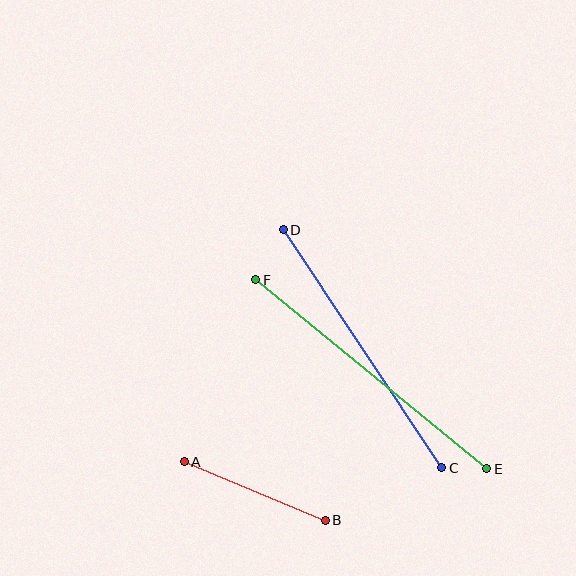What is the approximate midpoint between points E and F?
The midpoint is at approximately (371, 374) pixels.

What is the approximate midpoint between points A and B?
The midpoint is at approximately (255, 491) pixels.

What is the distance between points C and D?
The distance is approximately 286 pixels.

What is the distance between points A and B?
The distance is approximately 153 pixels.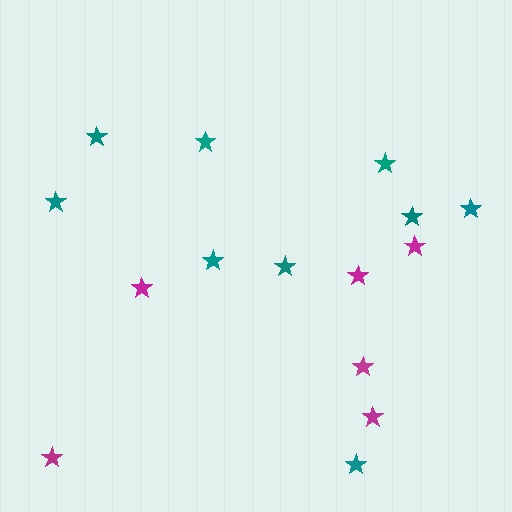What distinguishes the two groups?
There are 2 groups: one group of magenta stars (6) and one group of teal stars (9).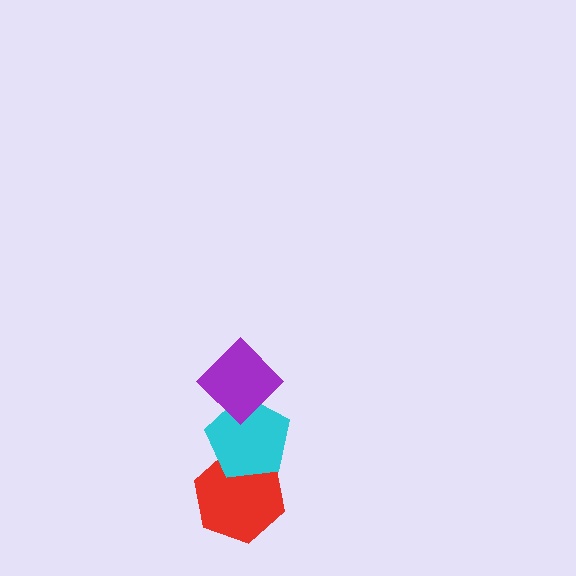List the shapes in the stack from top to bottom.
From top to bottom: the purple diamond, the cyan pentagon, the red hexagon.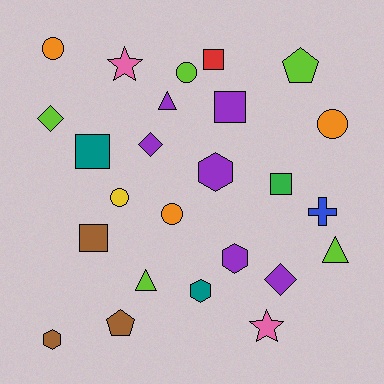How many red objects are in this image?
There is 1 red object.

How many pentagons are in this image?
There are 2 pentagons.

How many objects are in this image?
There are 25 objects.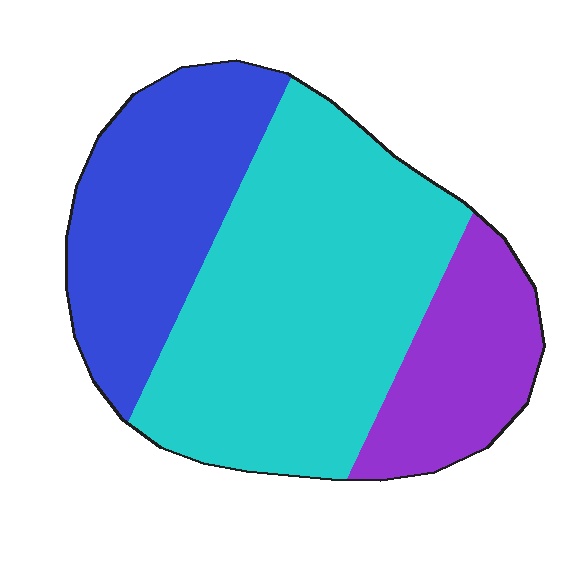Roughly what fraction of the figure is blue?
Blue covers roughly 30% of the figure.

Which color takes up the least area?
Purple, at roughly 20%.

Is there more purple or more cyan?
Cyan.